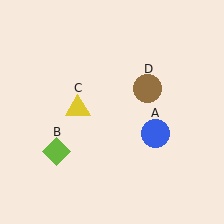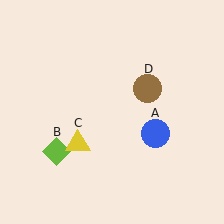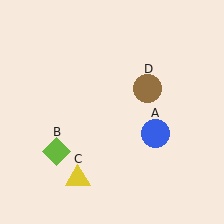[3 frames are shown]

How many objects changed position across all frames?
1 object changed position: yellow triangle (object C).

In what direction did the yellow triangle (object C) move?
The yellow triangle (object C) moved down.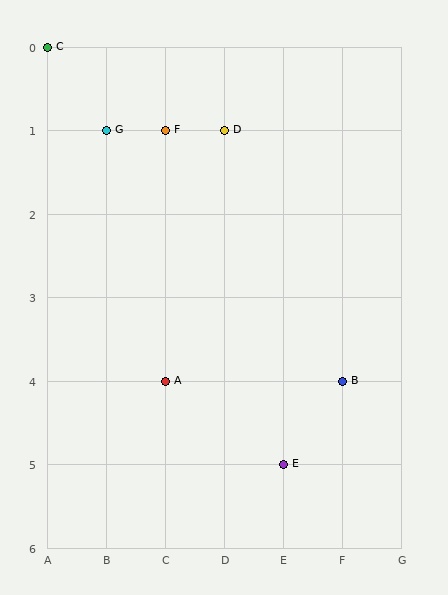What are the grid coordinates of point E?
Point E is at grid coordinates (E, 5).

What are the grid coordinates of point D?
Point D is at grid coordinates (D, 1).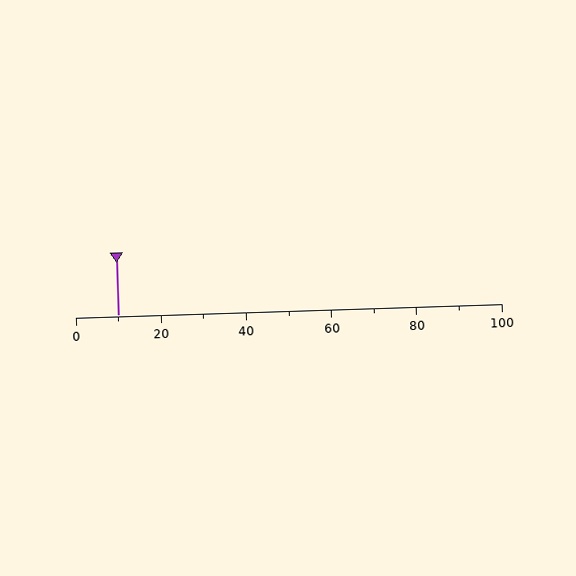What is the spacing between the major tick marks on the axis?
The major ticks are spaced 20 apart.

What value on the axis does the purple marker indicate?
The marker indicates approximately 10.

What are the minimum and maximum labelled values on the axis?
The axis runs from 0 to 100.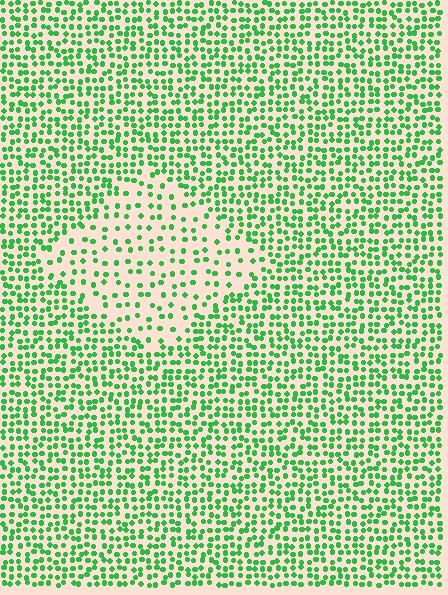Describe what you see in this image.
The image contains small green elements arranged at two different densities. A diamond-shaped region is visible where the elements are less densely packed than the surrounding area.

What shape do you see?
I see a diamond.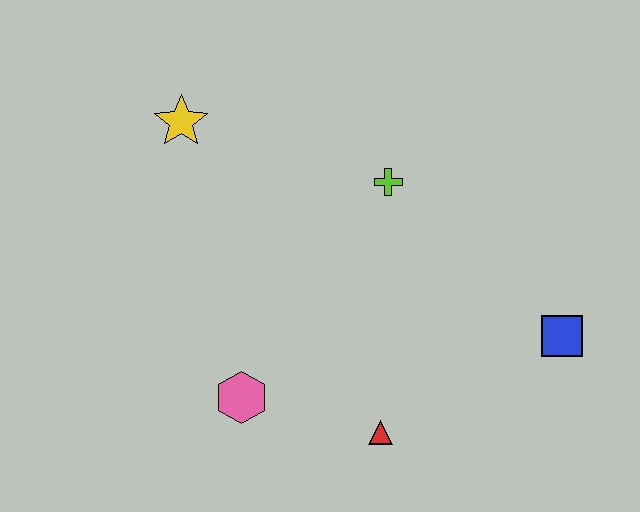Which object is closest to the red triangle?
The pink hexagon is closest to the red triangle.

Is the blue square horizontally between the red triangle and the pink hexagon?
No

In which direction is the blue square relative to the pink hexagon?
The blue square is to the right of the pink hexagon.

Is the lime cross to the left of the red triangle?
No